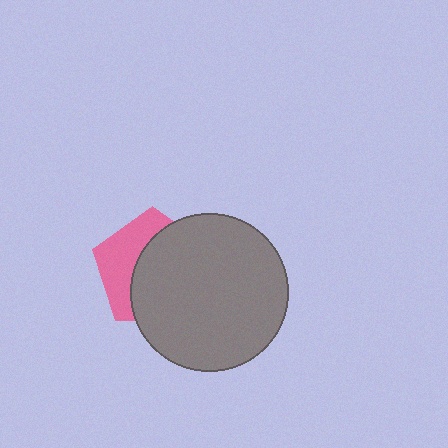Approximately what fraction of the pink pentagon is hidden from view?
Roughly 62% of the pink pentagon is hidden behind the gray circle.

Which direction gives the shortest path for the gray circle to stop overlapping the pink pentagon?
Moving right gives the shortest separation.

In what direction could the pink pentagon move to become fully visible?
The pink pentagon could move left. That would shift it out from behind the gray circle entirely.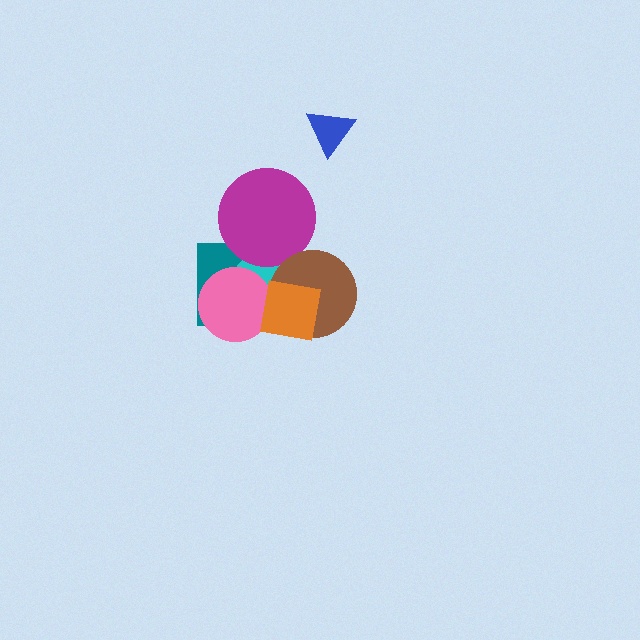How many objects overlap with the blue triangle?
0 objects overlap with the blue triangle.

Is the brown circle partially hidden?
Yes, it is partially covered by another shape.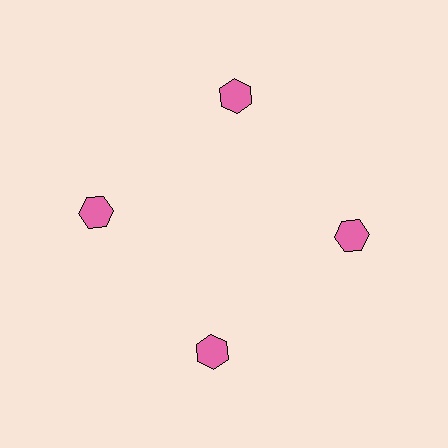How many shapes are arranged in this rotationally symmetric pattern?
There are 4 shapes, arranged in 4 groups of 1.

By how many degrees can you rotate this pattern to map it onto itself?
The pattern maps onto itself every 90 degrees of rotation.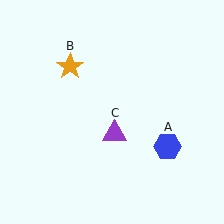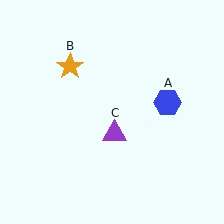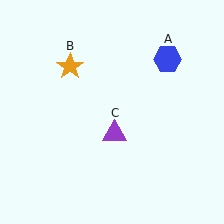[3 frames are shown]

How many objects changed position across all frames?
1 object changed position: blue hexagon (object A).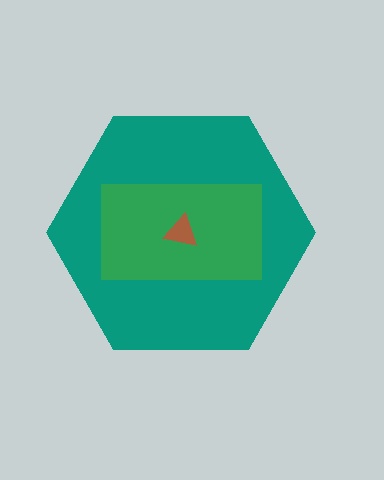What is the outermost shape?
The teal hexagon.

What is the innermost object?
The brown triangle.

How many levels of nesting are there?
3.